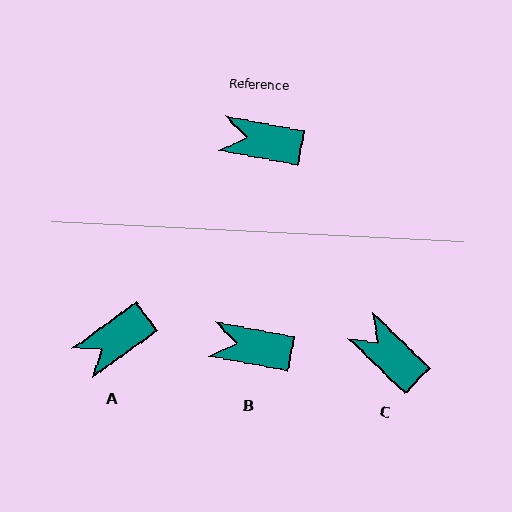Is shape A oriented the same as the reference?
No, it is off by about 47 degrees.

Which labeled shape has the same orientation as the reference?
B.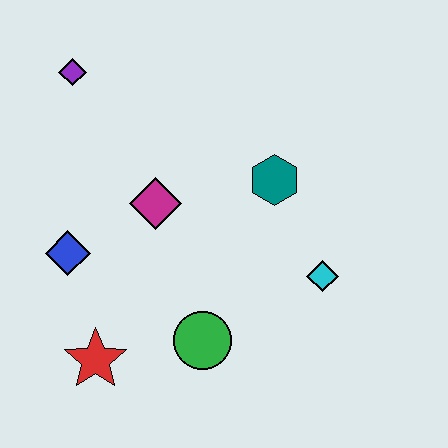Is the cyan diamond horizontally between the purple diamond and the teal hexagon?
No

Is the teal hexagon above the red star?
Yes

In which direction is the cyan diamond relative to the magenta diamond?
The cyan diamond is to the right of the magenta diamond.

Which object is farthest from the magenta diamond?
The cyan diamond is farthest from the magenta diamond.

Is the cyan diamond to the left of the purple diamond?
No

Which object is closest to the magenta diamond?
The blue diamond is closest to the magenta diamond.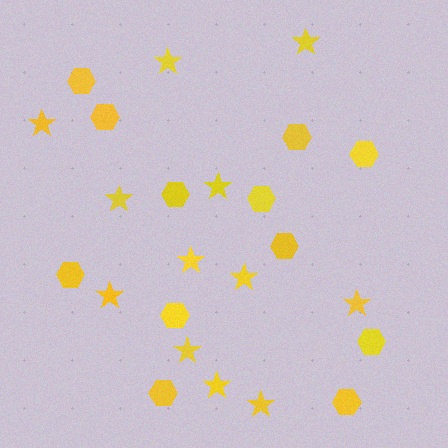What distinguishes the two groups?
There are 2 groups: one group of hexagons (12) and one group of stars (12).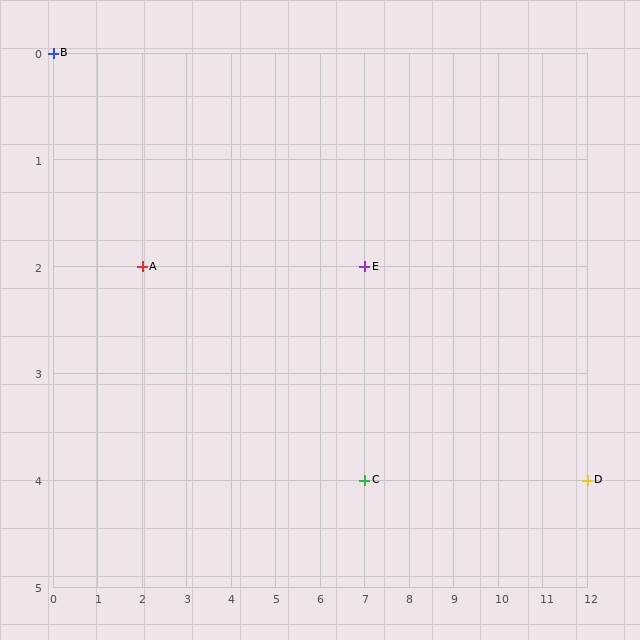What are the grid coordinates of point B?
Point B is at grid coordinates (0, 0).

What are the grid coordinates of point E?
Point E is at grid coordinates (7, 2).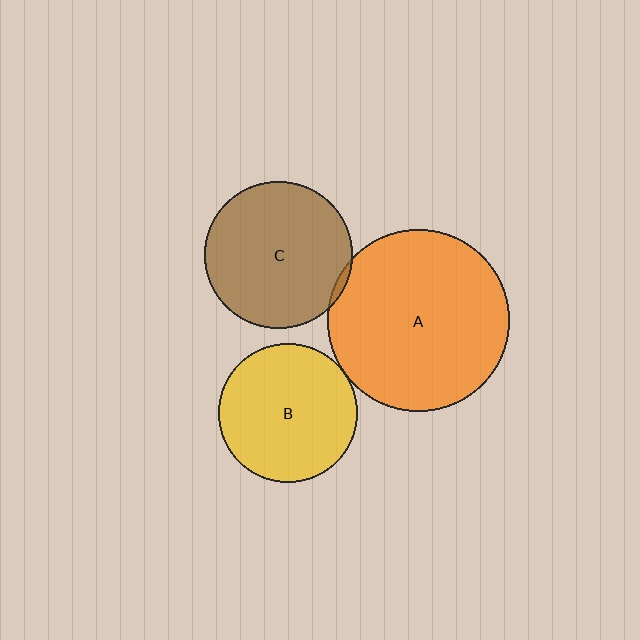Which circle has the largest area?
Circle A (orange).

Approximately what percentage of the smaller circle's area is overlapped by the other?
Approximately 5%.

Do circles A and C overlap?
Yes.